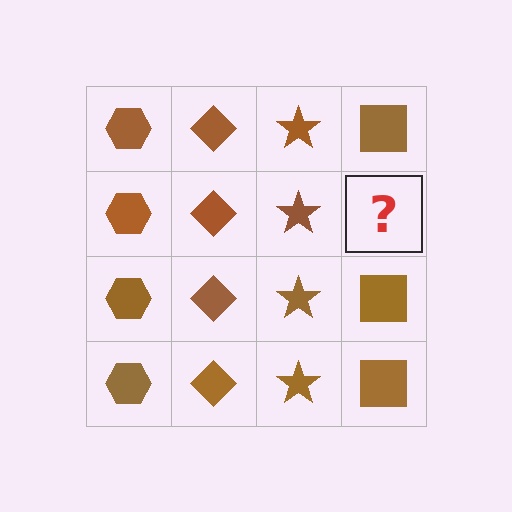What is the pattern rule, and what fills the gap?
The rule is that each column has a consistent shape. The gap should be filled with a brown square.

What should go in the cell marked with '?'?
The missing cell should contain a brown square.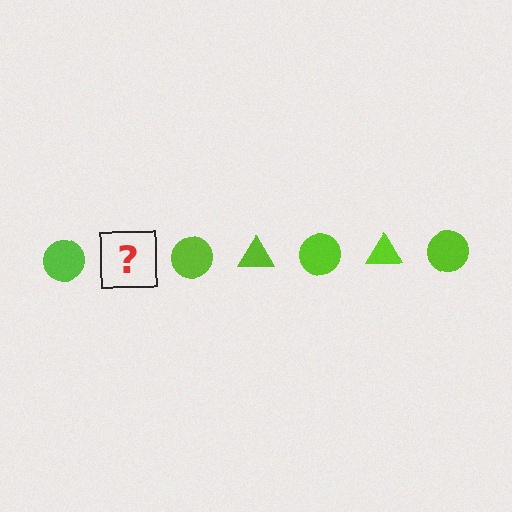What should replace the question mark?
The question mark should be replaced with a lime triangle.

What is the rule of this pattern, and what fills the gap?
The rule is that the pattern cycles through circle, triangle shapes in lime. The gap should be filled with a lime triangle.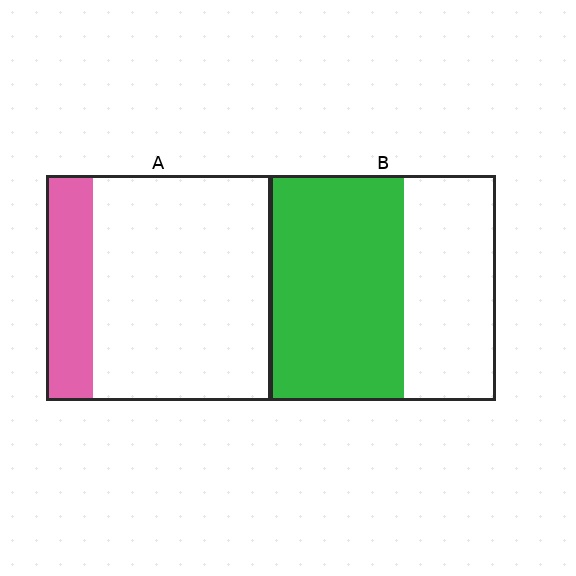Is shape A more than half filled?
No.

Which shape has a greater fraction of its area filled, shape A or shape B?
Shape B.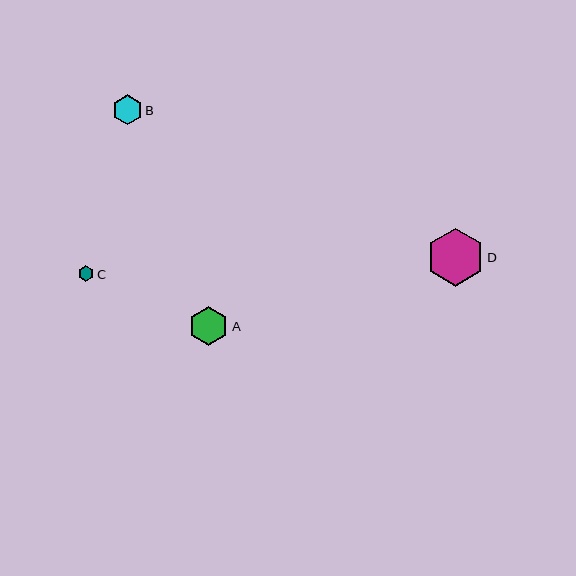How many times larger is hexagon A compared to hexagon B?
Hexagon A is approximately 1.3 times the size of hexagon B.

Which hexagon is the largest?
Hexagon D is the largest with a size of approximately 58 pixels.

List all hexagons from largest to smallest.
From largest to smallest: D, A, B, C.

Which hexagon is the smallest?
Hexagon C is the smallest with a size of approximately 16 pixels.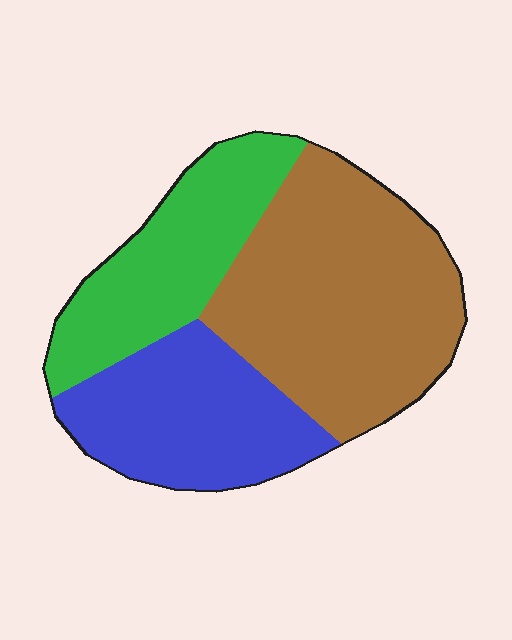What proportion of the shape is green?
Green covers about 25% of the shape.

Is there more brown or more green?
Brown.